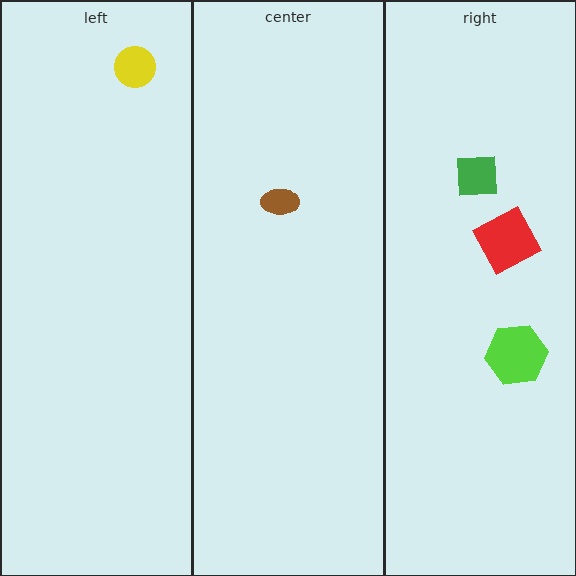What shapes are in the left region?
The yellow circle.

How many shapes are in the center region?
1.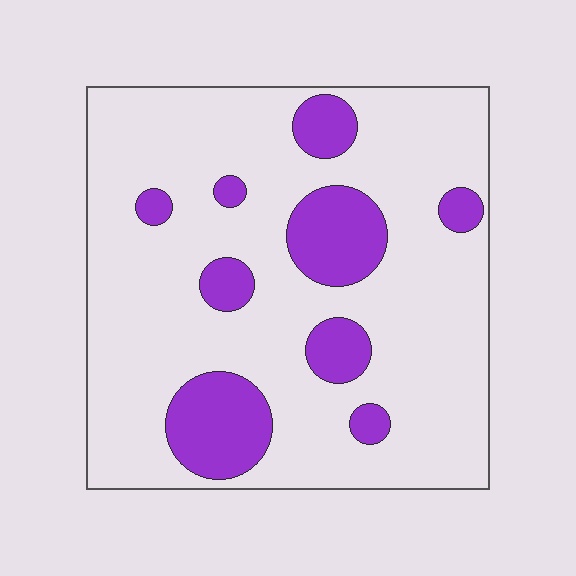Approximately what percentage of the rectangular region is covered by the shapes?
Approximately 20%.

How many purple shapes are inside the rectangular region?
9.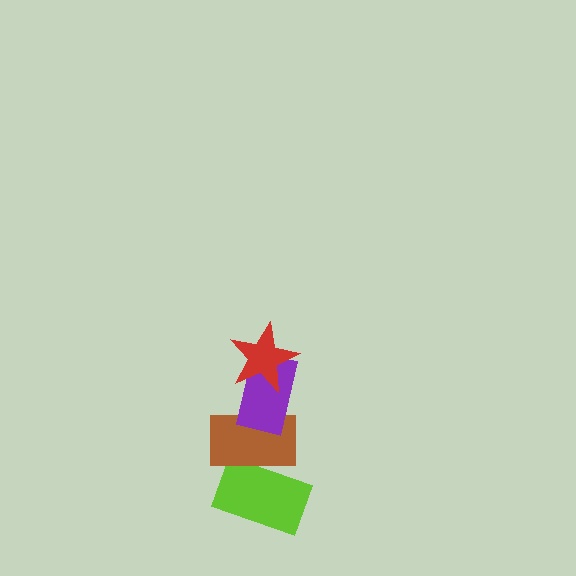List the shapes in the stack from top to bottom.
From top to bottom: the red star, the purple rectangle, the brown rectangle, the lime rectangle.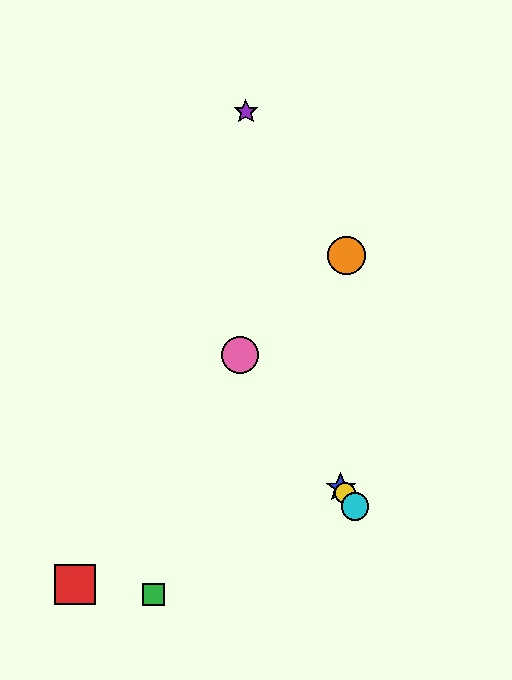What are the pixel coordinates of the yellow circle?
The yellow circle is at (345, 493).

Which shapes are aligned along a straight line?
The blue star, the yellow circle, the cyan circle, the pink circle are aligned along a straight line.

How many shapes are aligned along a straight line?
4 shapes (the blue star, the yellow circle, the cyan circle, the pink circle) are aligned along a straight line.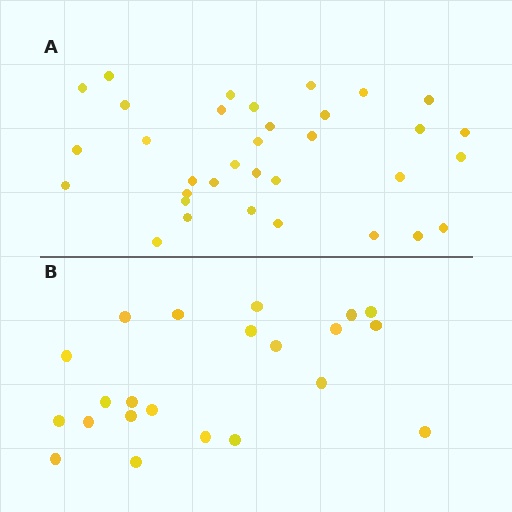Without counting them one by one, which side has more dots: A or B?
Region A (the top region) has more dots.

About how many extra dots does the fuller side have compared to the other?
Region A has roughly 12 or so more dots than region B.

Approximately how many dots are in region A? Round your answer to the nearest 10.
About 30 dots. (The exact count is 34, which rounds to 30.)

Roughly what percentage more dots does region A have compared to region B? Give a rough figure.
About 55% more.